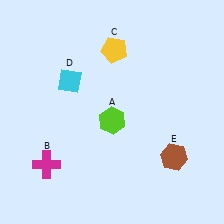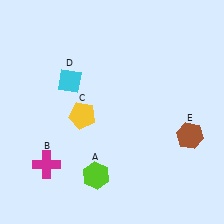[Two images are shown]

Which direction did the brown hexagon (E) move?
The brown hexagon (E) moved up.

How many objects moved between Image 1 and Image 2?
3 objects moved between the two images.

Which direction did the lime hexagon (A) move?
The lime hexagon (A) moved down.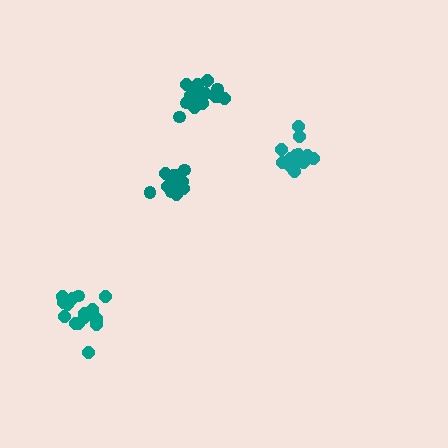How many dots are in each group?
Group 1: 17 dots, Group 2: 14 dots, Group 3: 18 dots, Group 4: 18 dots (67 total).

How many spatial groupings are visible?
There are 4 spatial groupings.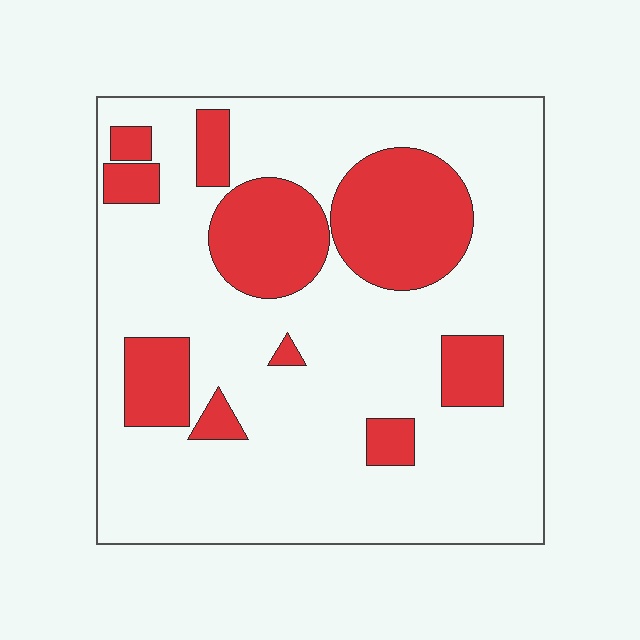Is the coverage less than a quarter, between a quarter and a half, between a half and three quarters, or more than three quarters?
Less than a quarter.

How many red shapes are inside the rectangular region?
10.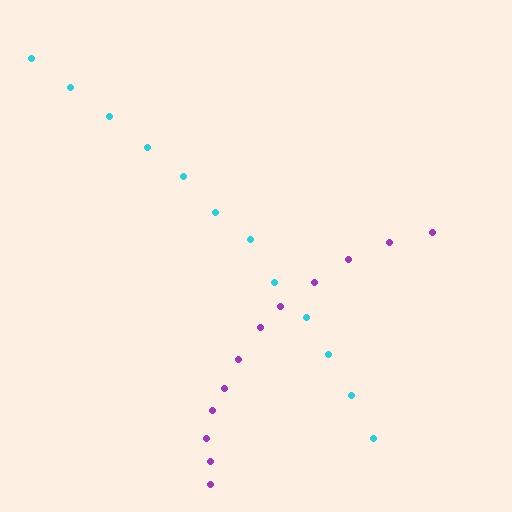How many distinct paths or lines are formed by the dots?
There are 2 distinct paths.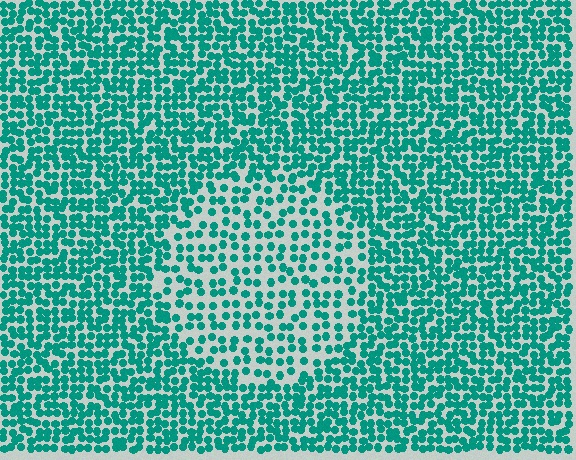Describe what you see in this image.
The image contains small teal elements arranged at two different densities. A circle-shaped region is visible where the elements are less densely packed than the surrounding area.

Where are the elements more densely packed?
The elements are more densely packed outside the circle boundary.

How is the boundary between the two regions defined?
The boundary is defined by a change in element density (approximately 1.8x ratio). All elements are the same color, size, and shape.